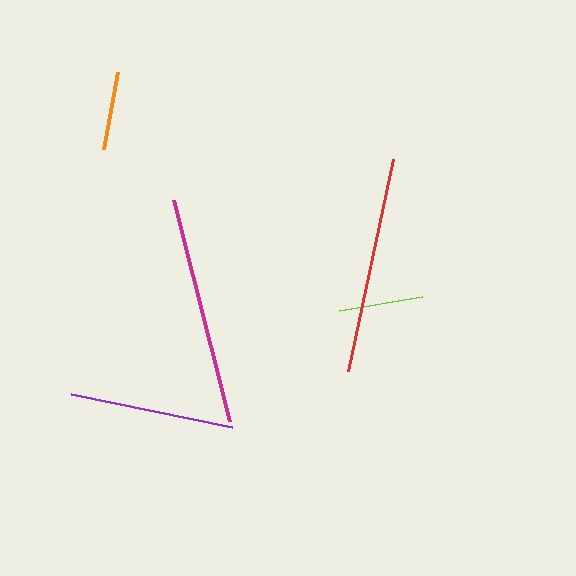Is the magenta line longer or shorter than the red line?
The magenta line is longer than the red line.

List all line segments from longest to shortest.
From longest to shortest: magenta, red, purple, lime, orange.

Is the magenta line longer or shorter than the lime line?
The magenta line is longer than the lime line.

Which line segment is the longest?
The magenta line is the longest at approximately 228 pixels.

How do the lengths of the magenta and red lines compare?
The magenta and red lines are approximately the same length.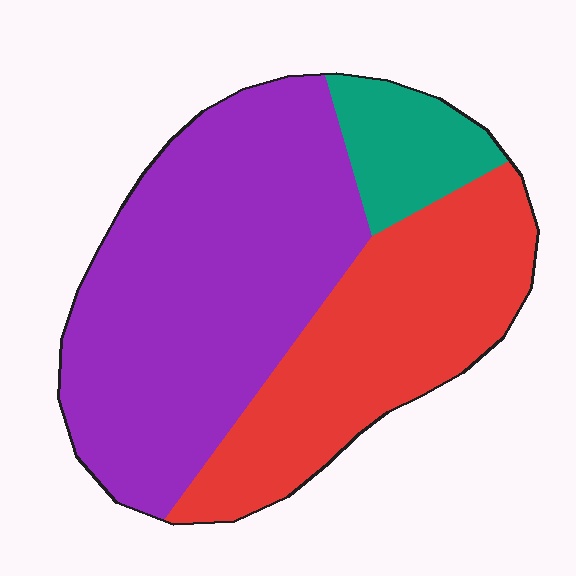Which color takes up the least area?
Teal, at roughly 10%.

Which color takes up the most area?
Purple, at roughly 55%.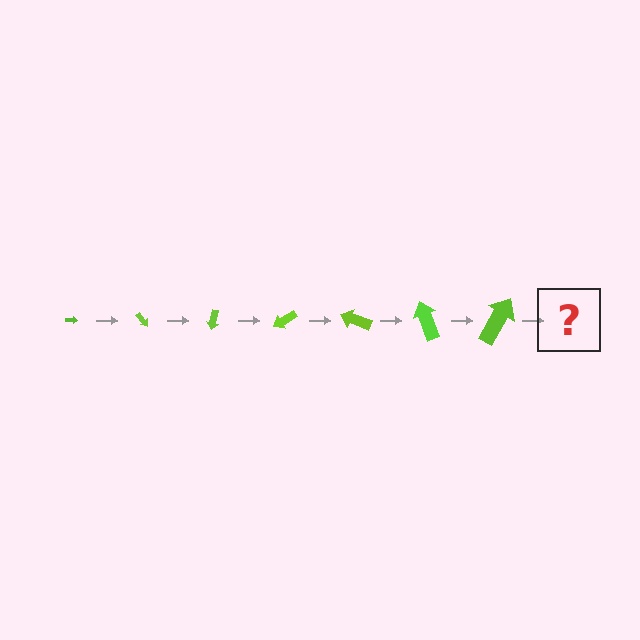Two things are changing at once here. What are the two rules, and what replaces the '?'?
The two rules are that the arrow grows larger each step and it rotates 50 degrees each step. The '?' should be an arrow, larger than the previous one and rotated 350 degrees from the start.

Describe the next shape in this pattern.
It should be an arrow, larger than the previous one and rotated 350 degrees from the start.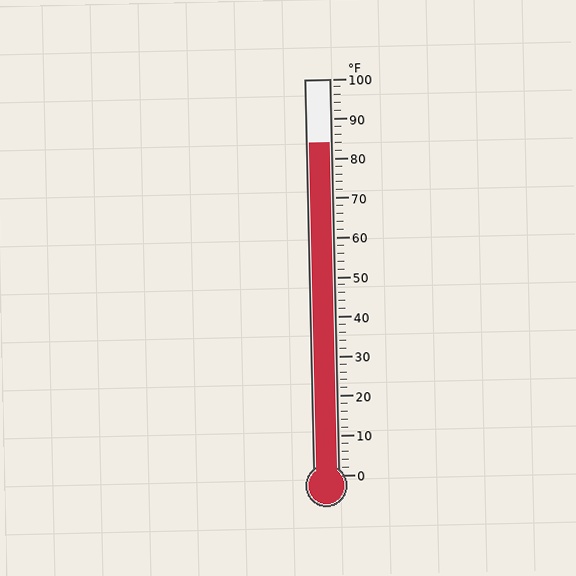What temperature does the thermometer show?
The thermometer shows approximately 84°F.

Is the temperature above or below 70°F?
The temperature is above 70°F.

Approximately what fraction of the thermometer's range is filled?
The thermometer is filled to approximately 85% of its range.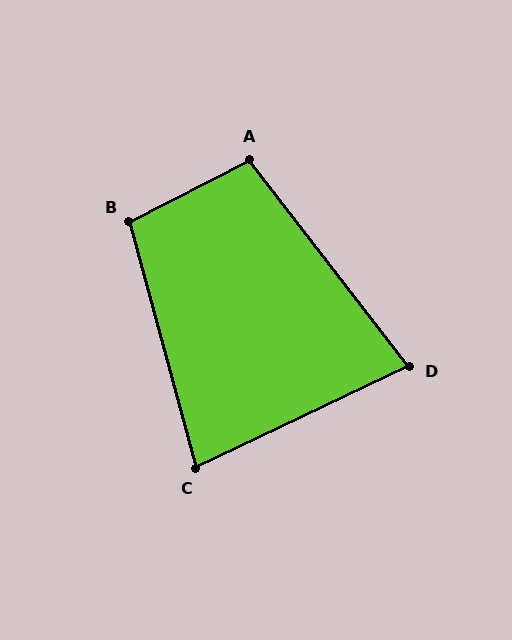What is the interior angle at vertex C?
Approximately 80 degrees (acute).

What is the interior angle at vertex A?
Approximately 100 degrees (obtuse).